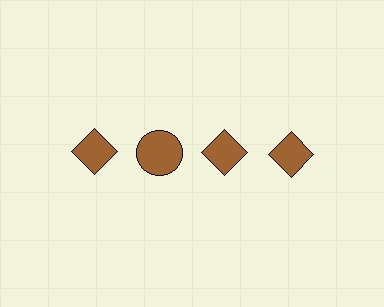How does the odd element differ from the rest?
It has a different shape: circle instead of diamond.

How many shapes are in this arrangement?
There are 4 shapes arranged in a grid pattern.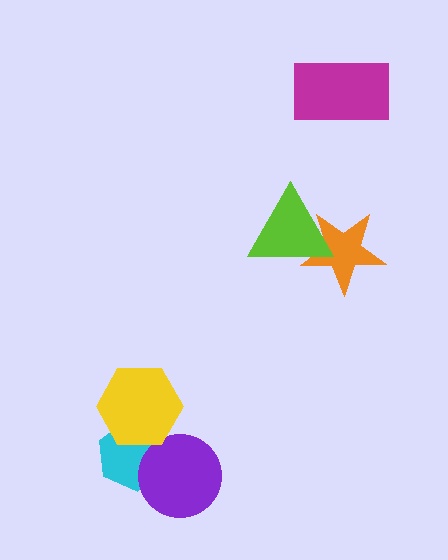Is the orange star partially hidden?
Yes, it is partially covered by another shape.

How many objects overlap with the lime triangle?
1 object overlaps with the lime triangle.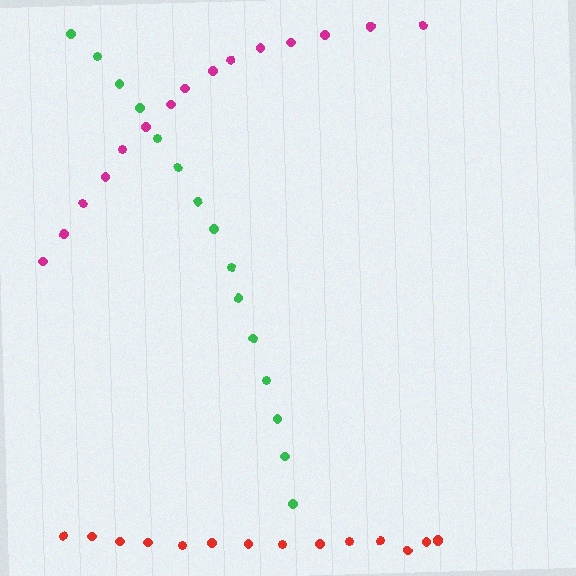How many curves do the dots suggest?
There are 3 distinct paths.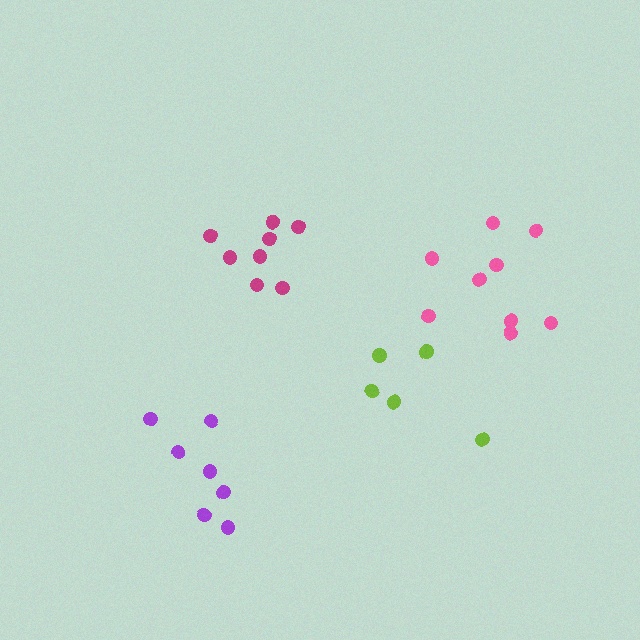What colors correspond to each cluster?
The clusters are colored: lime, magenta, pink, purple.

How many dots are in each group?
Group 1: 5 dots, Group 2: 8 dots, Group 3: 9 dots, Group 4: 7 dots (29 total).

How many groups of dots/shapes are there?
There are 4 groups.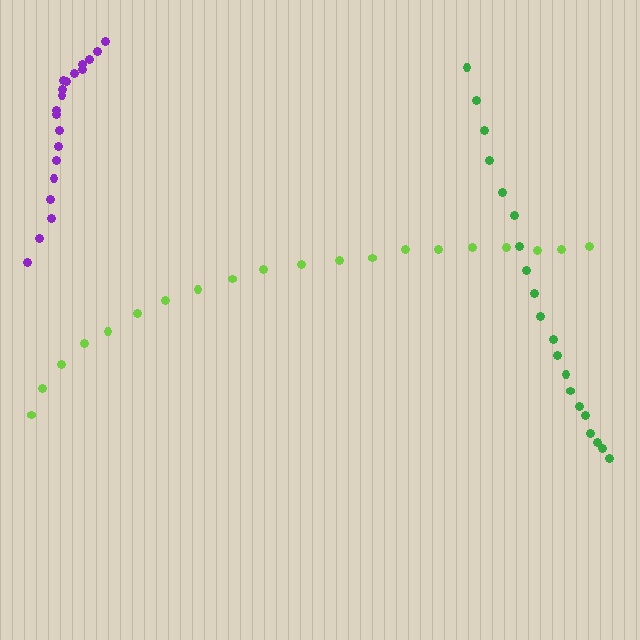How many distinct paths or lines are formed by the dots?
There are 3 distinct paths.